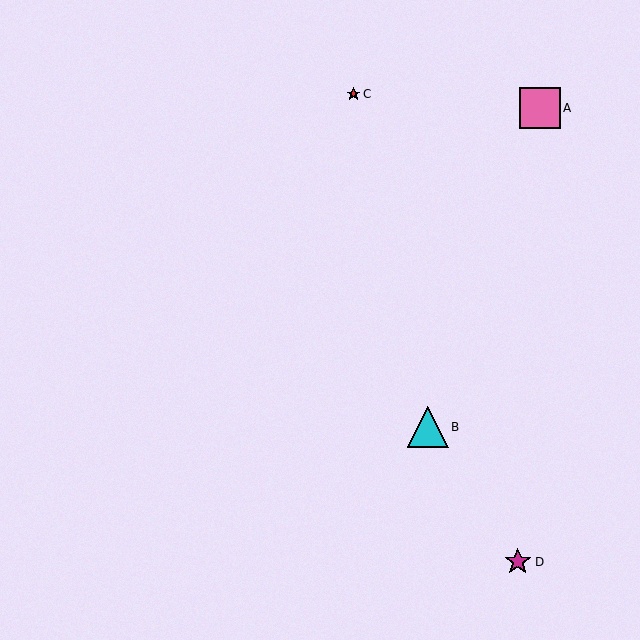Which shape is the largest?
The cyan triangle (labeled B) is the largest.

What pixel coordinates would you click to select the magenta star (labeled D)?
Click at (518, 562) to select the magenta star D.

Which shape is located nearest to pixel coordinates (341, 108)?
The red star (labeled C) at (354, 94) is nearest to that location.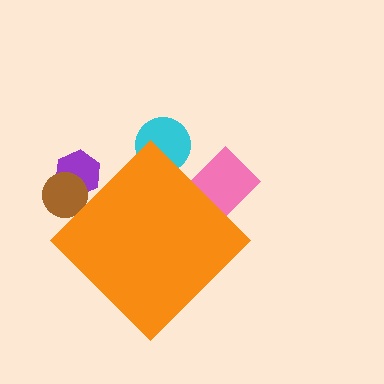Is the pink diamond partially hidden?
Yes, the pink diamond is partially hidden behind the orange diamond.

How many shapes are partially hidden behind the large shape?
4 shapes are partially hidden.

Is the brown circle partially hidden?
Yes, the brown circle is partially hidden behind the orange diamond.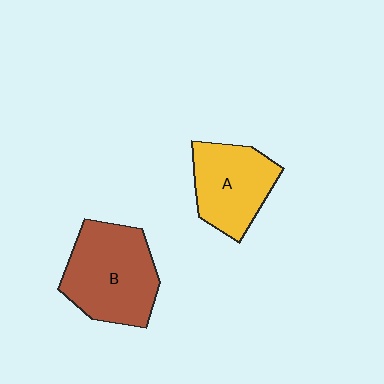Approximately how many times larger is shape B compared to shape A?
Approximately 1.3 times.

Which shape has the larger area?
Shape B (brown).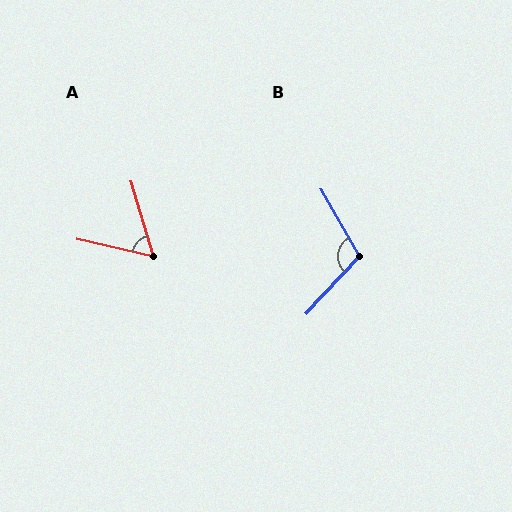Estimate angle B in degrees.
Approximately 107 degrees.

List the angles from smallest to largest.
A (61°), B (107°).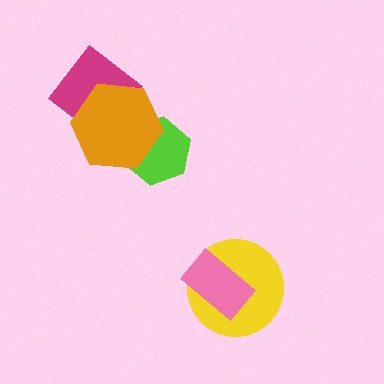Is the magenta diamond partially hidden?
Yes, it is partially covered by another shape.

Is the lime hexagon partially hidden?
Yes, it is partially covered by another shape.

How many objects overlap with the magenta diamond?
1 object overlaps with the magenta diamond.